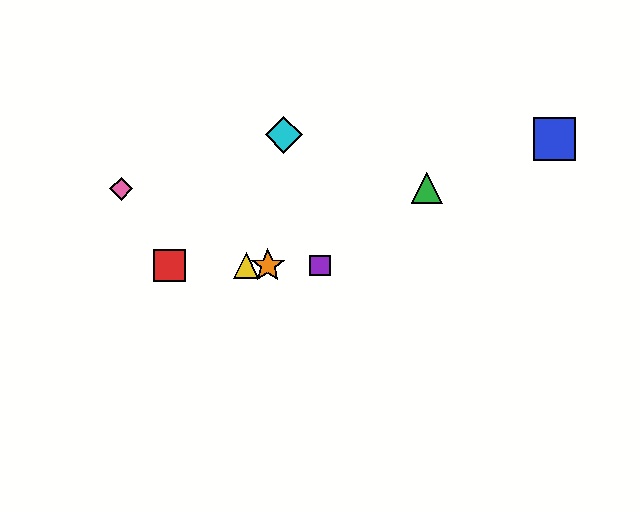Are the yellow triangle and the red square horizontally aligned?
Yes, both are at y≈266.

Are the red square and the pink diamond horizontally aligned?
No, the red square is at y≈266 and the pink diamond is at y≈189.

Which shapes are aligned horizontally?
The red square, the yellow triangle, the purple square, the orange star are aligned horizontally.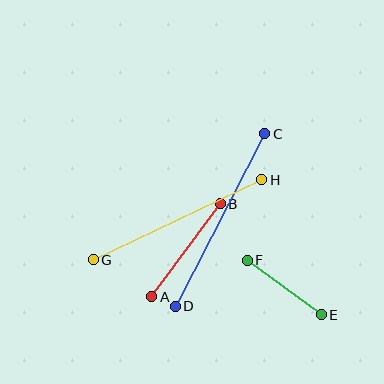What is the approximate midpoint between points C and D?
The midpoint is at approximately (220, 220) pixels.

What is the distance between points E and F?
The distance is approximately 92 pixels.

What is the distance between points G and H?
The distance is approximately 187 pixels.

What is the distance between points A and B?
The distance is approximately 116 pixels.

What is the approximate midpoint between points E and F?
The midpoint is at approximately (284, 287) pixels.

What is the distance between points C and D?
The distance is approximately 194 pixels.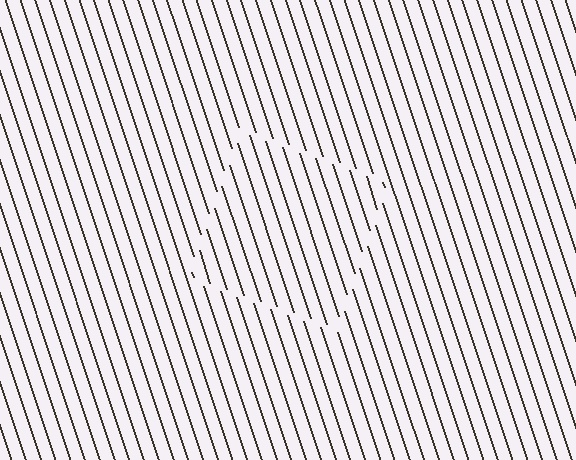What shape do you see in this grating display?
An illusory square. The interior of the shape contains the same grating, shifted by half a period — the contour is defined by the phase discontinuity where line-ends from the inner and outer gratings abut.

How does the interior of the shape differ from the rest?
The interior of the shape contains the same grating, shifted by half a period — the contour is defined by the phase discontinuity where line-ends from the inner and outer gratings abut.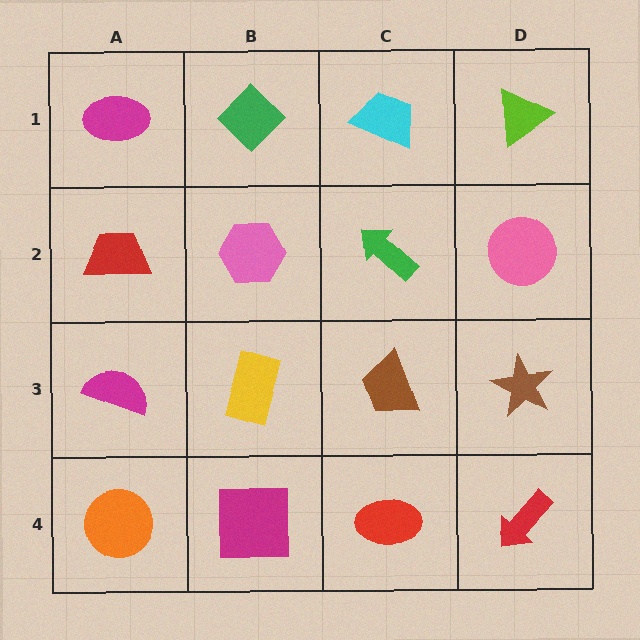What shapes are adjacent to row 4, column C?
A brown trapezoid (row 3, column C), a magenta square (row 4, column B), a red arrow (row 4, column D).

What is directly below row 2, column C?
A brown trapezoid.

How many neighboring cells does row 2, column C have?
4.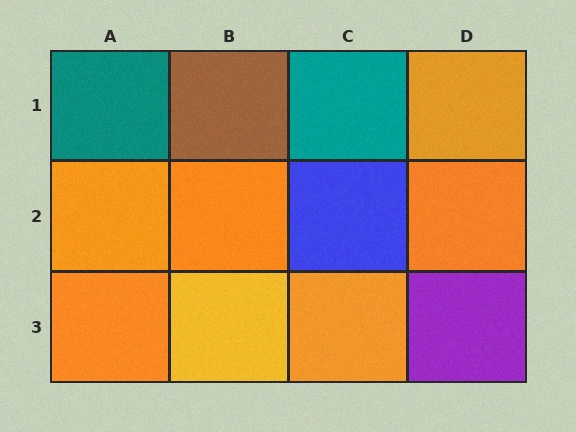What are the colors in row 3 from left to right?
Orange, yellow, orange, purple.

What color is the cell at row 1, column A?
Teal.